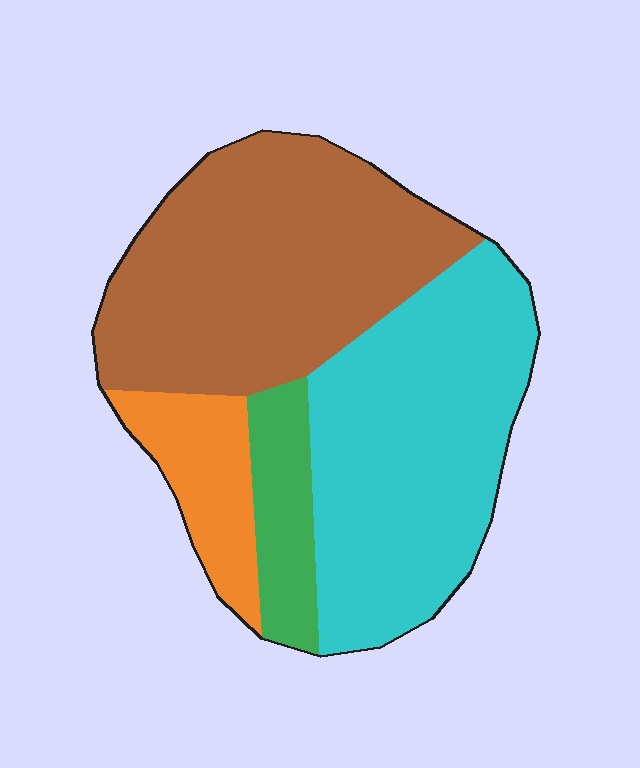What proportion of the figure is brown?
Brown takes up between a third and a half of the figure.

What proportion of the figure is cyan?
Cyan takes up about two fifths (2/5) of the figure.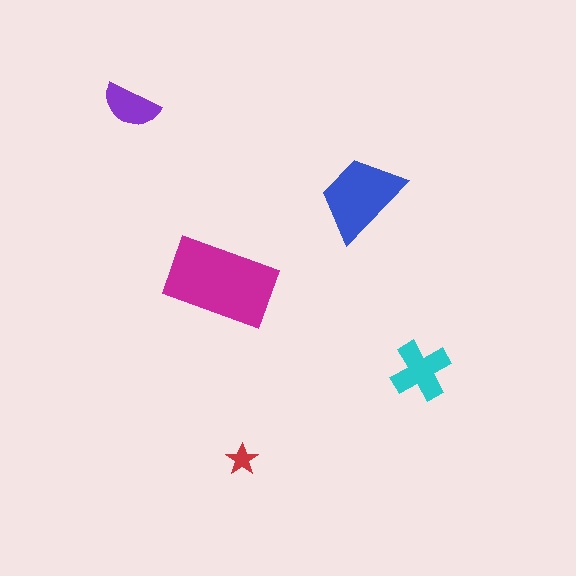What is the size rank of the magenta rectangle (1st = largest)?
1st.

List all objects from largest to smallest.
The magenta rectangle, the blue trapezoid, the cyan cross, the purple semicircle, the red star.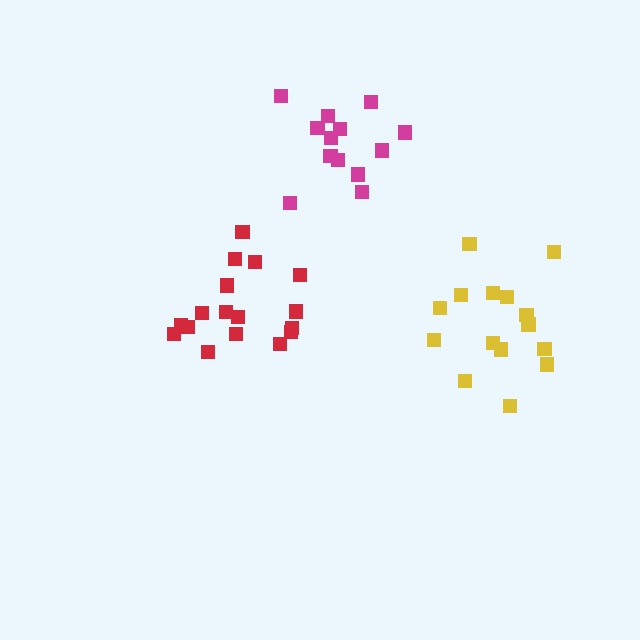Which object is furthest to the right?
The yellow cluster is rightmost.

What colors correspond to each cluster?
The clusters are colored: magenta, yellow, red.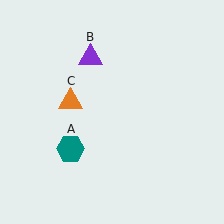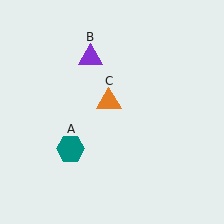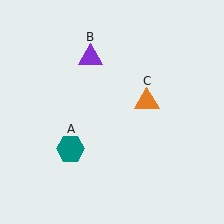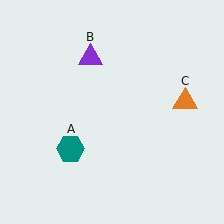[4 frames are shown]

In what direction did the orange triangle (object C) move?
The orange triangle (object C) moved right.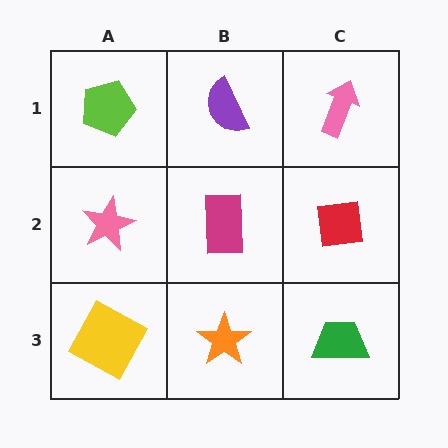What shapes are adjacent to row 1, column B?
A magenta rectangle (row 2, column B), a lime pentagon (row 1, column A), a pink arrow (row 1, column C).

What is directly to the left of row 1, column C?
A purple semicircle.